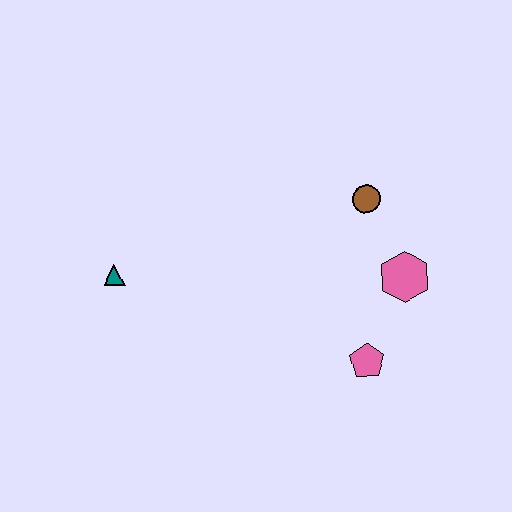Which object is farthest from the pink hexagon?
The teal triangle is farthest from the pink hexagon.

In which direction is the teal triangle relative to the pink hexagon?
The teal triangle is to the left of the pink hexagon.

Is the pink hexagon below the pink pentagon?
No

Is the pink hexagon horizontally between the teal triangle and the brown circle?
No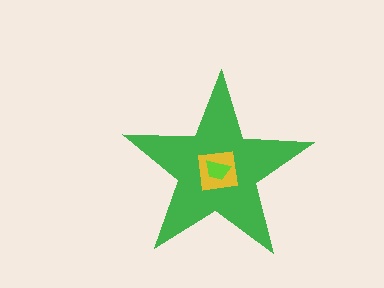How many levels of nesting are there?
3.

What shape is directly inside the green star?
The yellow square.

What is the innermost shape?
The lime trapezoid.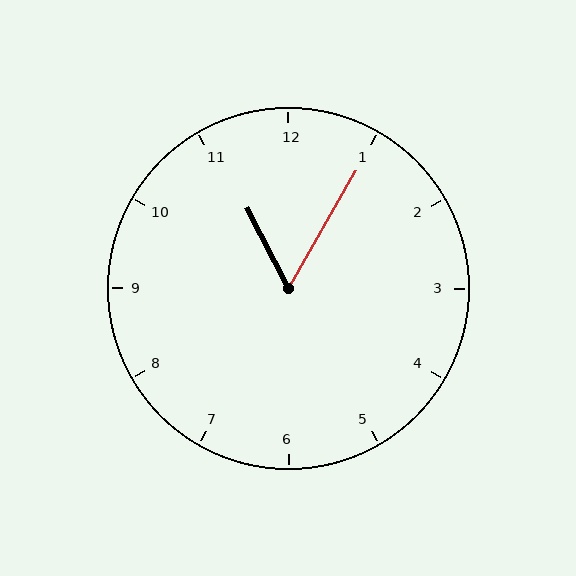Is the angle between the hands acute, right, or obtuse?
It is acute.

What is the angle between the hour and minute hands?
Approximately 58 degrees.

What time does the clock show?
11:05.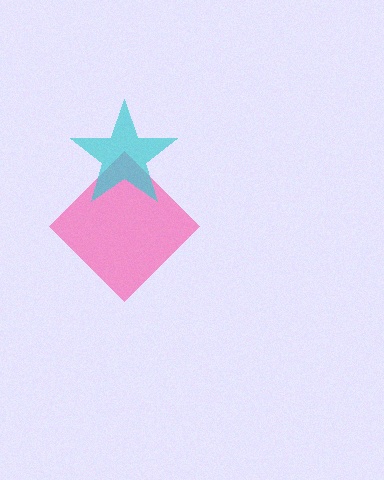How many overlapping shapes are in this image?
There are 2 overlapping shapes in the image.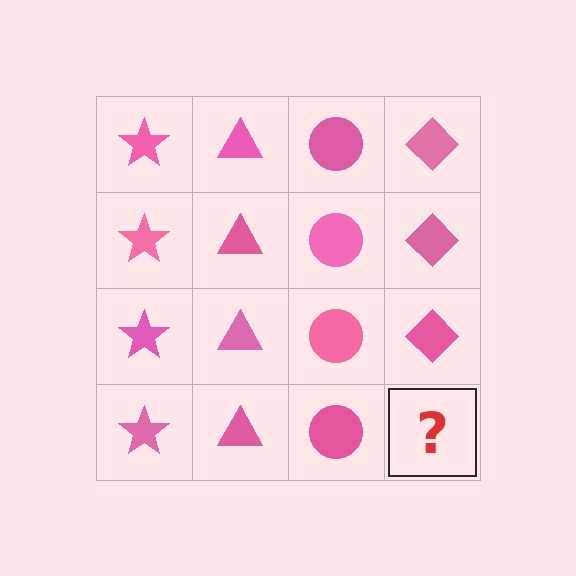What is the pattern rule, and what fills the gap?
The rule is that each column has a consistent shape. The gap should be filled with a pink diamond.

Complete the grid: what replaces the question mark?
The question mark should be replaced with a pink diamond.